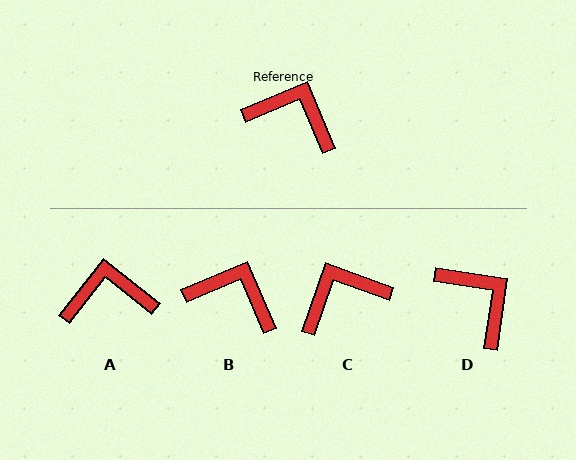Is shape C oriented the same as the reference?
No, it is off by about 47 degrees.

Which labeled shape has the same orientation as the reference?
B.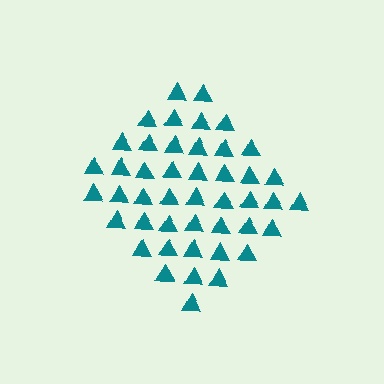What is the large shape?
The large shape is a diamond.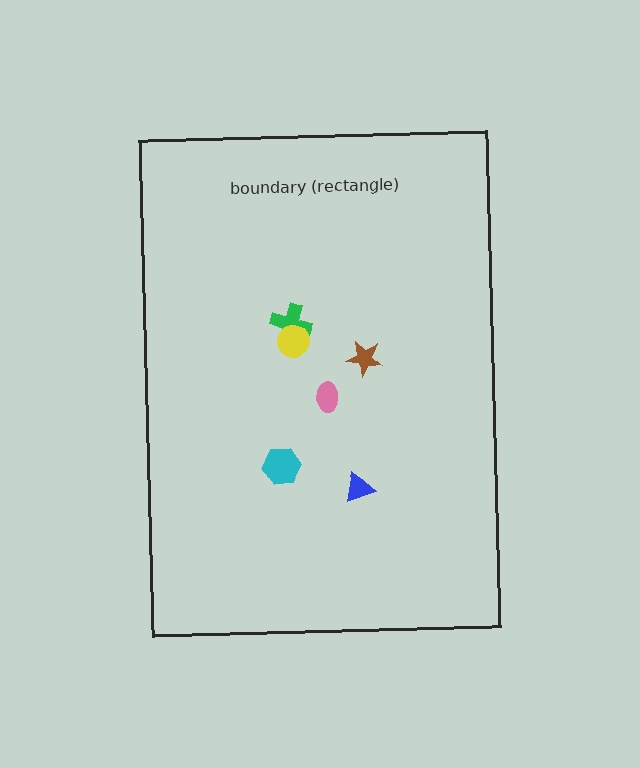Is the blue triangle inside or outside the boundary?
Inside.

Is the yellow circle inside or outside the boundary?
Inside.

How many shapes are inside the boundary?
6 inside, 0 outside.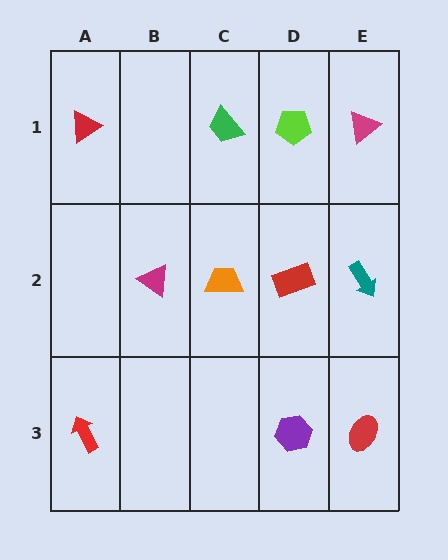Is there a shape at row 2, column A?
No, that cell is empty.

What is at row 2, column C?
An orange trapezoid.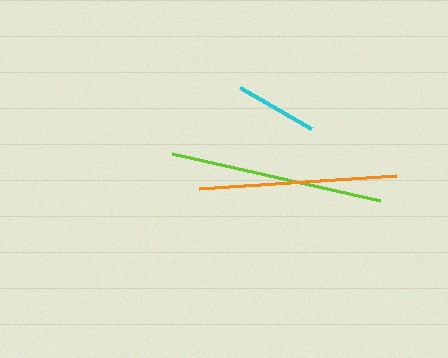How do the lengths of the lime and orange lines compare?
The lime and orange lines are approximately the same length.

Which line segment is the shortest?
The cyan line is the shortest at approximately 82 pixels.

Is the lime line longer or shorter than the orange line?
The lime line is longer than the orange line.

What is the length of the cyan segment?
The cyan segment is approximately 82 pixels long.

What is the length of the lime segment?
The lime segment is approximately 214 pixels long.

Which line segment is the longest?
The lime line is the longest at approximately 214 pixels.